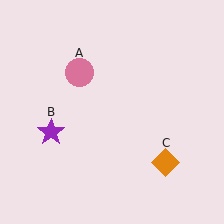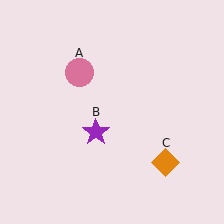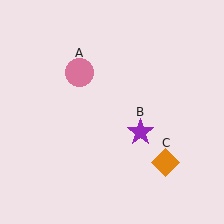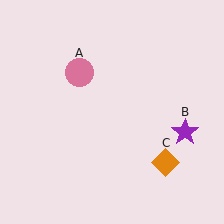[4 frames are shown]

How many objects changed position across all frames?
1 object changed position: purple star (object B).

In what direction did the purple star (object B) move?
The purple star (object B) moved right.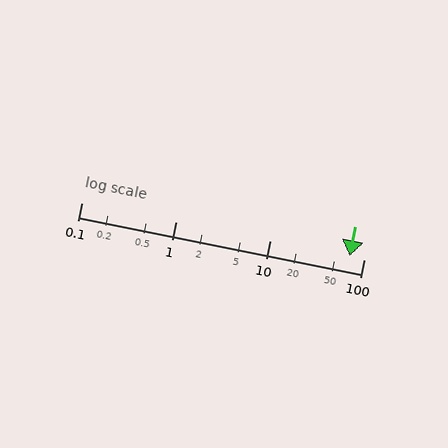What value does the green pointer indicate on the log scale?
The pointer indicates approximately 71.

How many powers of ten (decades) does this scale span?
The scale spans 3 decades, from 0.1 to 100.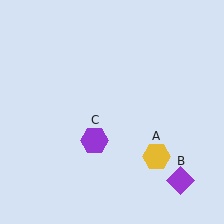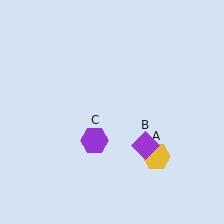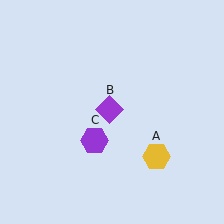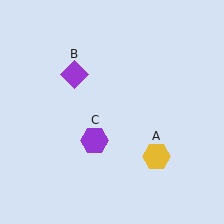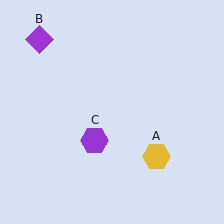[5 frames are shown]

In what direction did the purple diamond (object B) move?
The purple diamond (object B) moved up and to the left.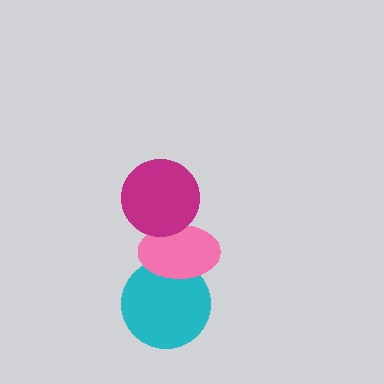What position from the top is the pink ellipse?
The pink ellipse is 2nd from the top.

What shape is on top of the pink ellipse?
The magenta circle is on top of the pink ellipse.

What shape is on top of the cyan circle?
The pink ellipse is on top of the cyan circle.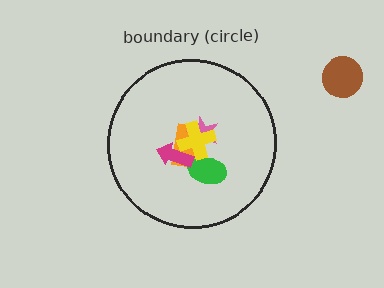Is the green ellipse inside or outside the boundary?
Inside.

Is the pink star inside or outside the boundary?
Inside.